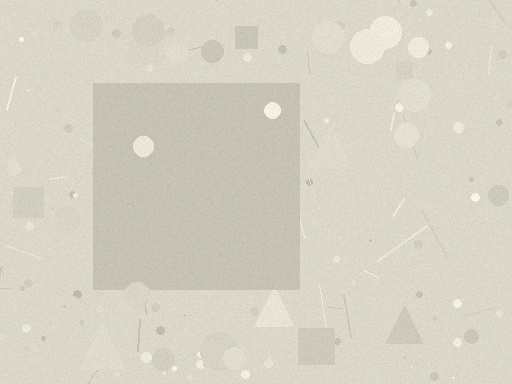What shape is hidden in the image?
A square is hidden in the image.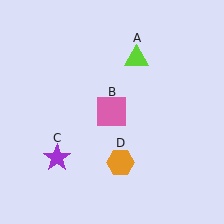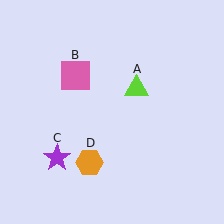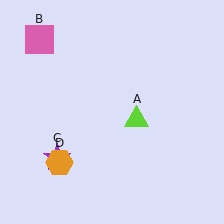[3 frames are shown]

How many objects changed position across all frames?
3 objects changed position: lime triangle (object A), pink square (object B), orange hexagon (object D).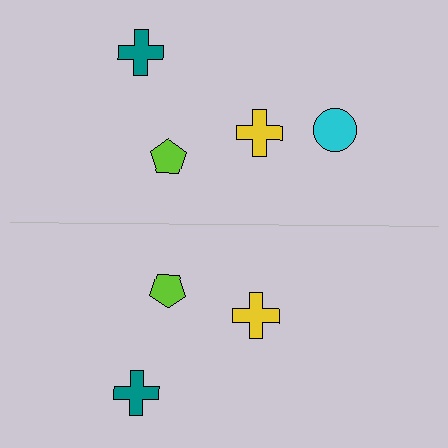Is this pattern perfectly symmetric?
No, the pattern is not perfectly symmetric. A cyan circle is missing from the bottom side.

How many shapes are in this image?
There are 7 shapes in this image.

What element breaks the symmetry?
A cyan circle is missing from the bottom side.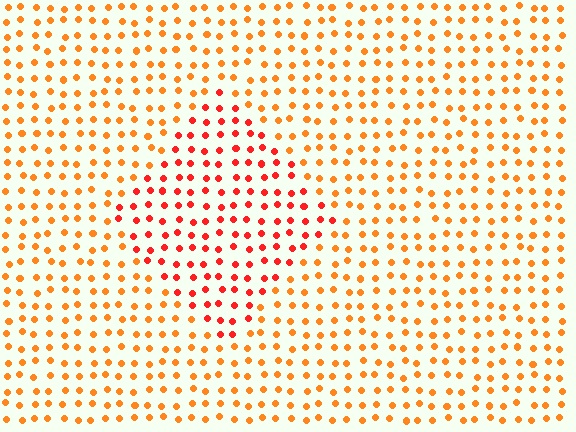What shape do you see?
I see a diamond.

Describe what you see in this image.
The image is filled with small orange elements in a uniform arrangement. A diamond-shaped region is visible where the elements are tinted to a slightly different hue, forming a subtle color boundary.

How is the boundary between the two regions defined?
The boundary is defined purely by a slight shift in hue (about 29 degrees). Spacing, size, and orientation are identical on both sides.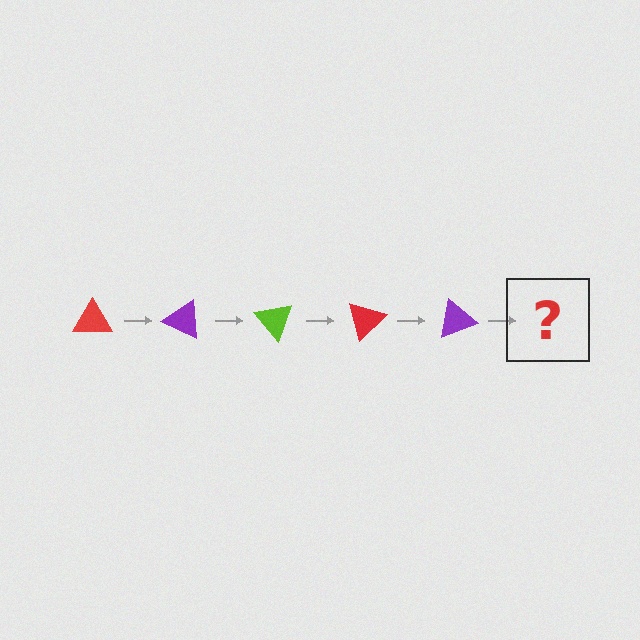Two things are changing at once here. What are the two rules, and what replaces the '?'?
The two rules are that it rotates 25 degrees each step and the color cycles through red, purple, and lime. The '?' should be a lime triangle, rotated 125 degrees from the start.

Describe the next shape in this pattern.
It should be a lime triangle, rotated 125 degrees from the start.